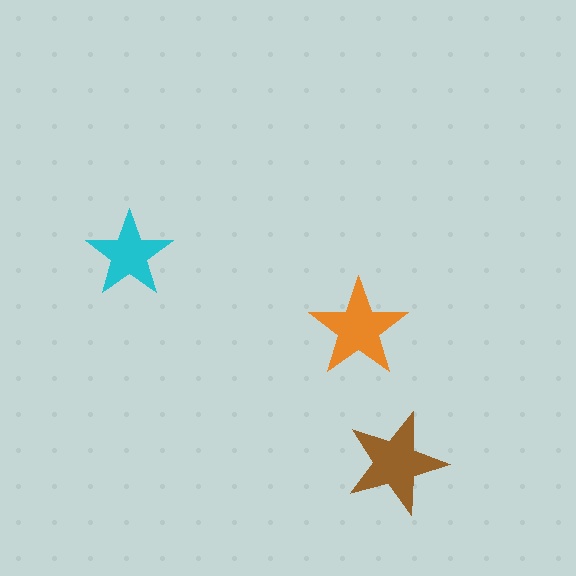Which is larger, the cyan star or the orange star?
The orange one.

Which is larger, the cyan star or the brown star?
The brown one.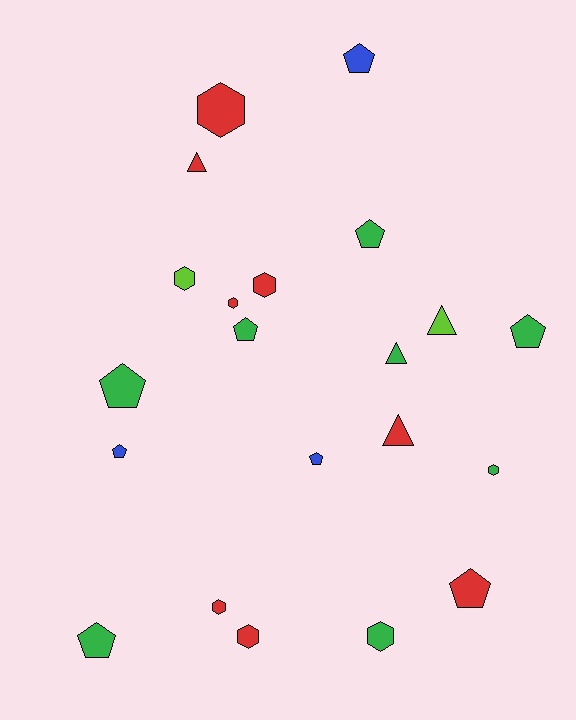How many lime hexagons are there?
There is 1 lime hexagon.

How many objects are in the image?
There are 21 objects.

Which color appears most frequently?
Green, with 8 objects.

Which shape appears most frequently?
Pentagon, with 9 objects.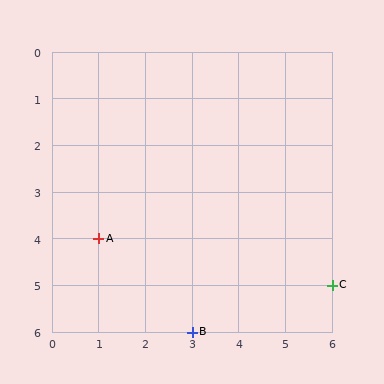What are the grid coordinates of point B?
Point B is at grid coordinates (3, 6).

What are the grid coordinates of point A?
Point A is at grid coordinates (1, 4).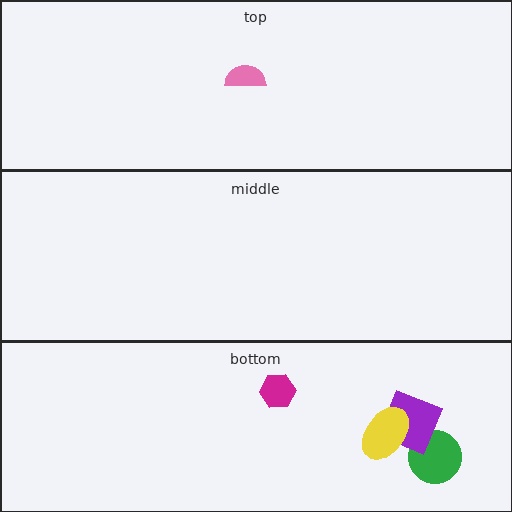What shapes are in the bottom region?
The magenta hexagon, the green circle, the purple square, the yellow ellipse.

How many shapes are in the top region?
1.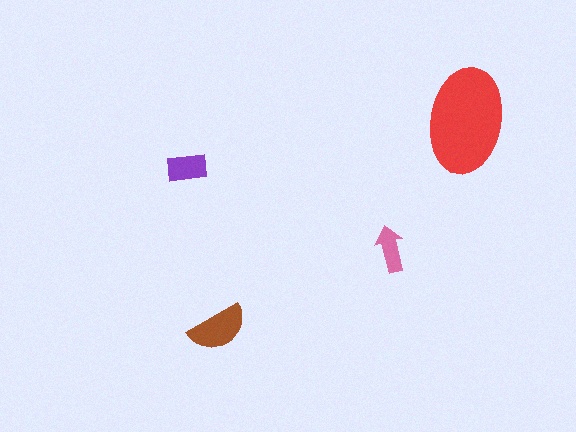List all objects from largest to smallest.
The red ellipse, the brown semicircle, the purple rectangle, the pink arrow.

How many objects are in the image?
There are 4 objects in the image.